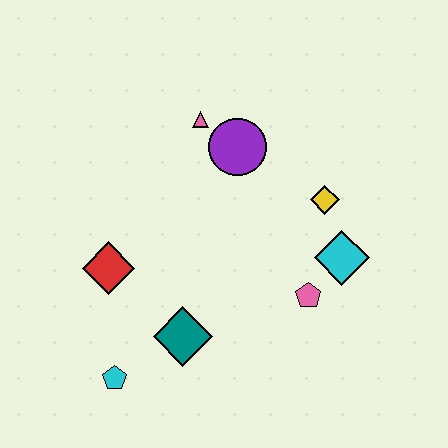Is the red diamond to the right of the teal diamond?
No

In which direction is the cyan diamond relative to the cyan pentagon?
The cyan diamond is to the right of the cyan pentagon.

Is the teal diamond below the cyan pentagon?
No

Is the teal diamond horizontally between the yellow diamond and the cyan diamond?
No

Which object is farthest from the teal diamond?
The pink triangle is farthest from the teal diamond.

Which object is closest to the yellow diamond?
The cyan diamond is closest to the yellow diamond.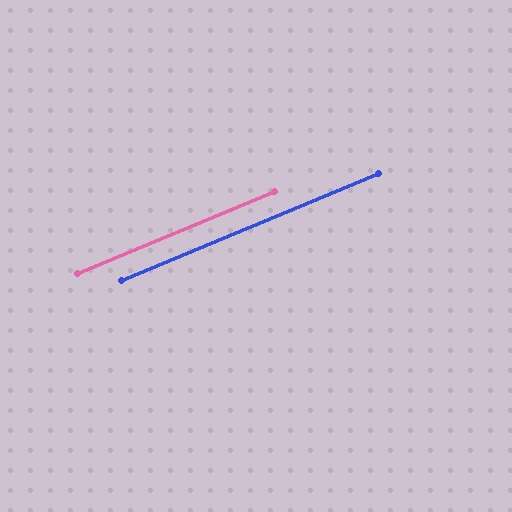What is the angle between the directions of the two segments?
Approximately 0 degrees.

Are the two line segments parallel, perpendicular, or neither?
Parallel — their directions differ by only 0.0°.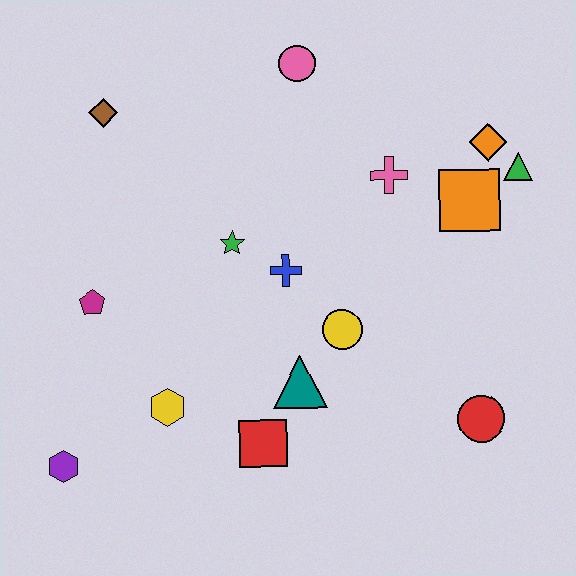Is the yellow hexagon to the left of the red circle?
Yes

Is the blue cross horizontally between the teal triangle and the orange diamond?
No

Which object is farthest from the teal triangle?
The brown diamond is farthest from the teal triangle.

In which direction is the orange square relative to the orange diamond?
The orange square is below the orange diamond.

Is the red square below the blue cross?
Yes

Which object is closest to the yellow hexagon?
The red square is closest to the yellow hexagon.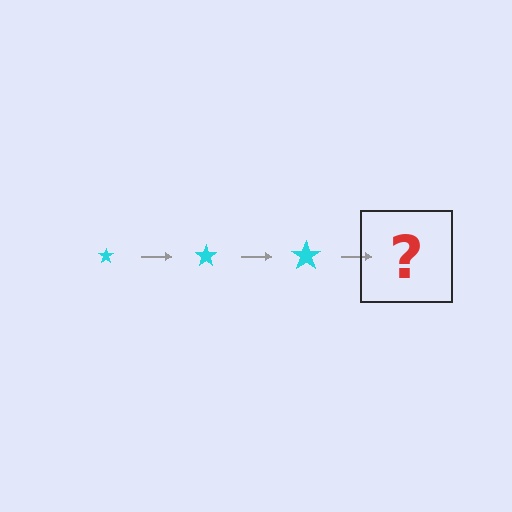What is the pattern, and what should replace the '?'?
The pattern is that the star gets progressively larger each step. The '?' should be a cyan star, larger than the previous one.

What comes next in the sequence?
The next element should be a cyan star, larger than the previous one.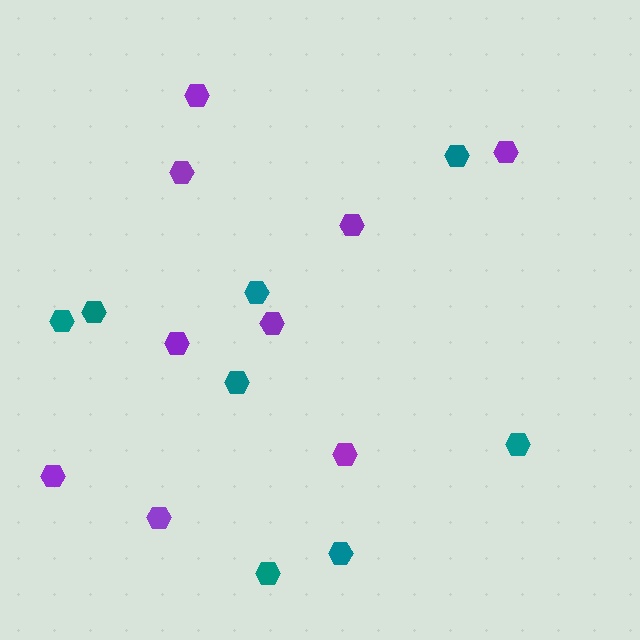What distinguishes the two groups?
There are 2 groups: one group of teal hexagons (8) and one group of purple hexagons (9).